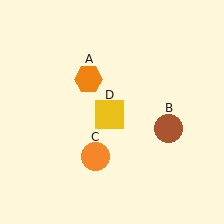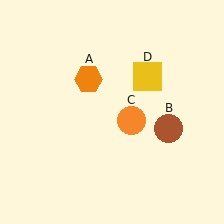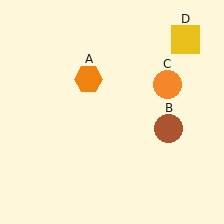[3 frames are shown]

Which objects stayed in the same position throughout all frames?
Orange hexagon (object A) and brown circle (object B) remained stationary.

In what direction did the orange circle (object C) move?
The orange circle (object C) moved up and to the right.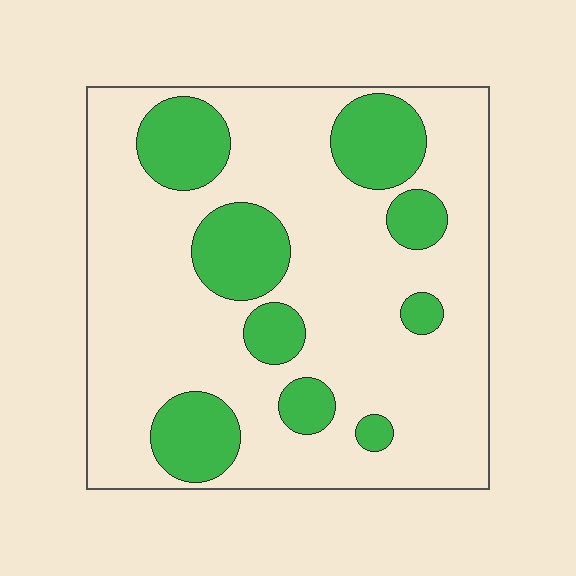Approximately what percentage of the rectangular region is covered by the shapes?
Approximately 25%.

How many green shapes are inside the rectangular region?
9.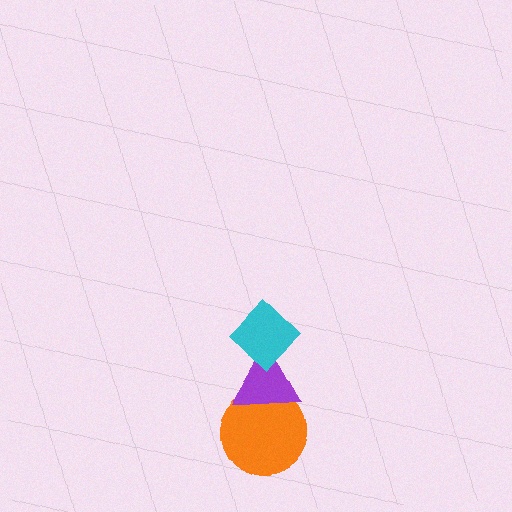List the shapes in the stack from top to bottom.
From top to bottom: the cyan diamond, the purple triangle, the orange circle.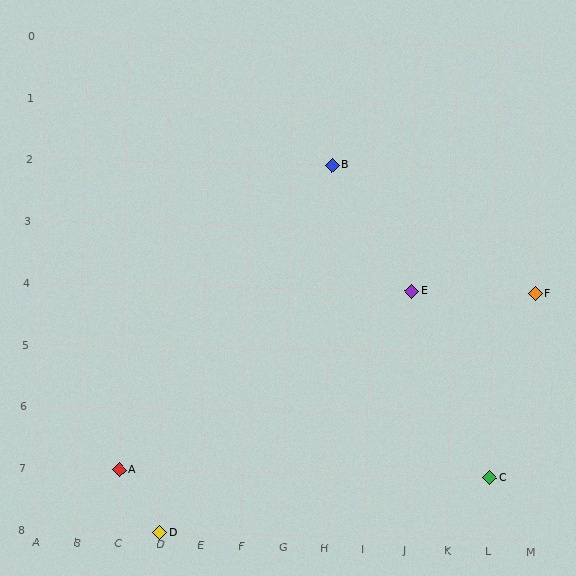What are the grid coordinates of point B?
Point B is at grid coordinates (H, 2).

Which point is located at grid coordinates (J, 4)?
Point E is at (J, 4).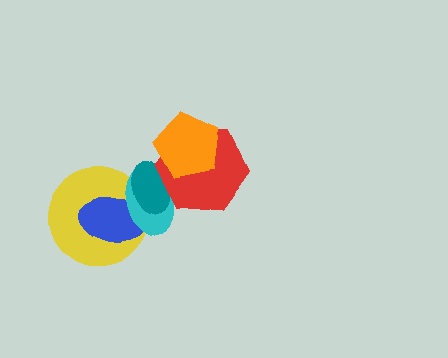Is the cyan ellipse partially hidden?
Yes, it is partially covered by another shape.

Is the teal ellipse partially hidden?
Yes, it is partially covered by another shape.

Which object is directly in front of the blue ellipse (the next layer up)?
The cyan ellipse is directly in front of the blue ellipse.